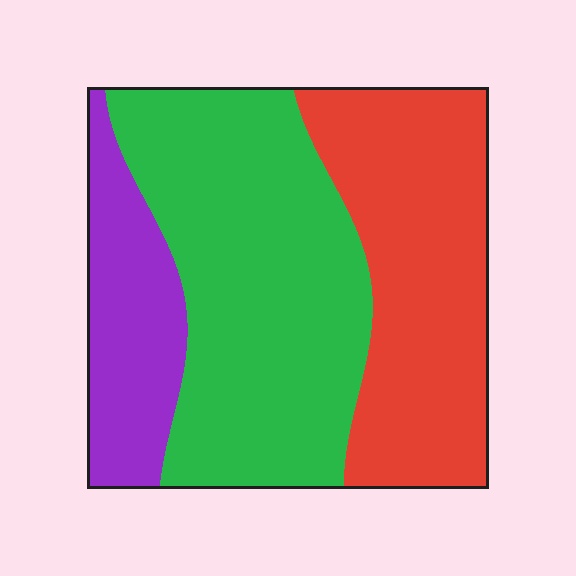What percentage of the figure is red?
Red covers 35% of the figure.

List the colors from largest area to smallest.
From largest to smallest: green, red, purple.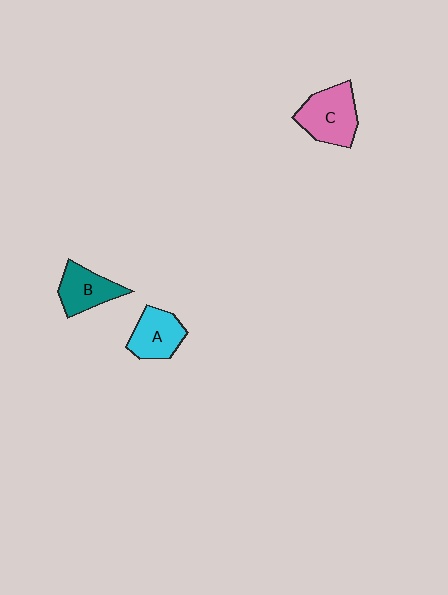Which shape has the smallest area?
Shape B (teal).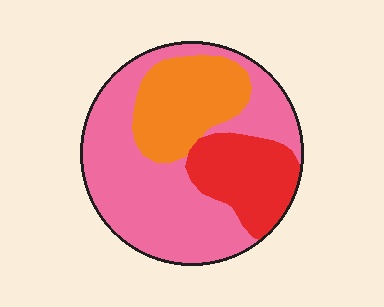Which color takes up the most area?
Pink, at roughly 55%.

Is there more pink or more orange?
Pink.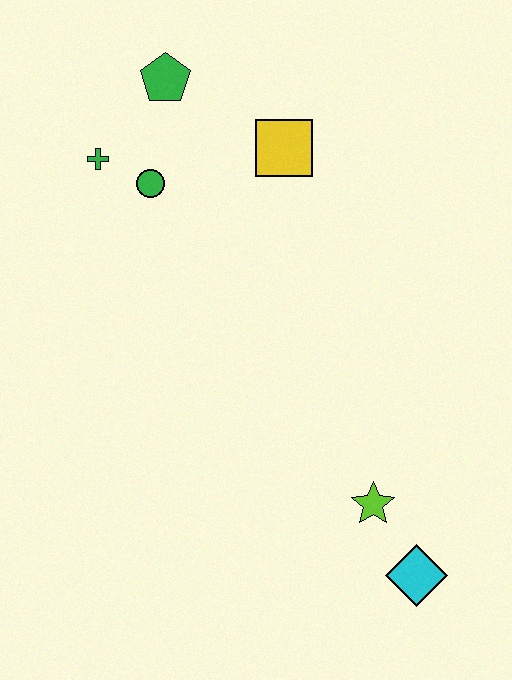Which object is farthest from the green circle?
The cyan diamond is farthest from the green circle.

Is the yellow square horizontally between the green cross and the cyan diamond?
Yes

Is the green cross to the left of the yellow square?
Yes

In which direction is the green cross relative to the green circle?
The green cross is to the left of the green circle.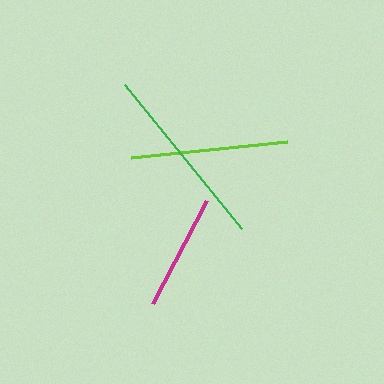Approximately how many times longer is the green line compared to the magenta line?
The green line is approximately 1.6 times the length of the magenta line.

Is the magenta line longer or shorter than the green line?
The green line is longer than the magenta line.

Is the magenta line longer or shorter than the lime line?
The lime line is longer than the magenta line.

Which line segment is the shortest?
The magenta line is the shortest at approximately 116 pixels.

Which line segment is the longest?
The green line is the longest at approximately 186 pixels.